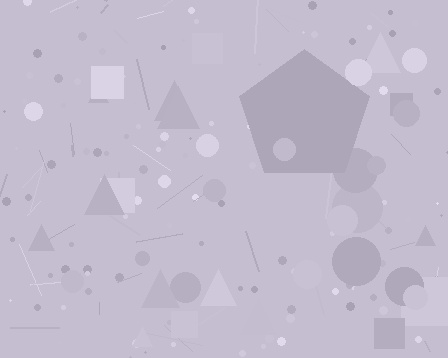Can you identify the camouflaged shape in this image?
The camouflaged shape is a pentagon.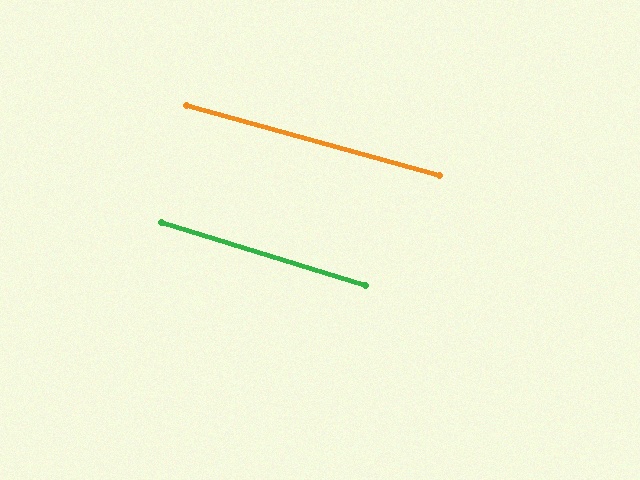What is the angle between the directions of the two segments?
Approximately 2 degrees.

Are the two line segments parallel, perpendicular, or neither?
Parallel — their directions differ by only 1.8°.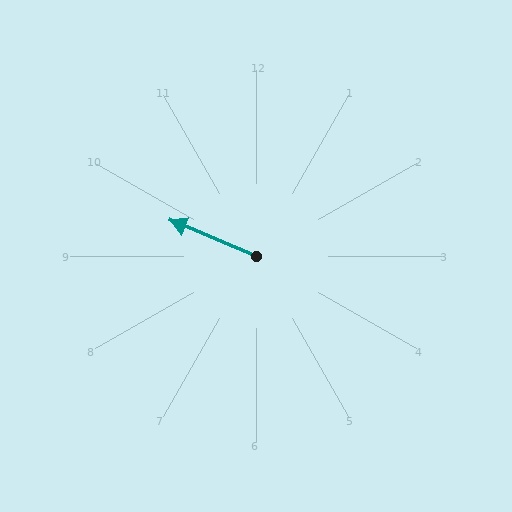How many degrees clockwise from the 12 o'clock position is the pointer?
Approximately 293 degrees.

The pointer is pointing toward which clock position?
Roughly 10 o'clock.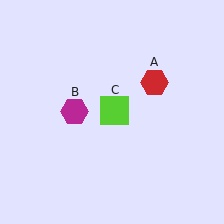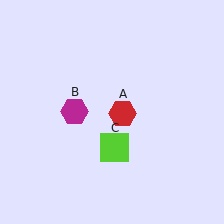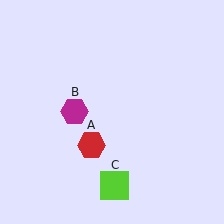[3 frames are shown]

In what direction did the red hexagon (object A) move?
The red hexagon (object A) moved down and to the left.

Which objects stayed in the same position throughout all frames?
Magenta hexagon (object B) remained stationary.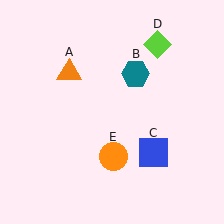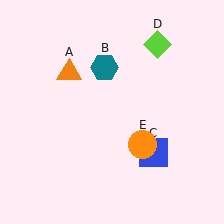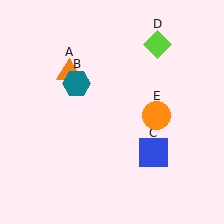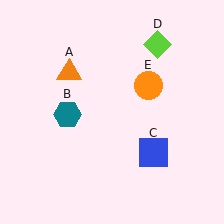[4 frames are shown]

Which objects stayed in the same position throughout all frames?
Orange triangle (object A) and blue square (object C) and lime diamond (object D) remained stationary.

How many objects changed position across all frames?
2 objects changed position: teal hexagon (object B), orange circle (object E).